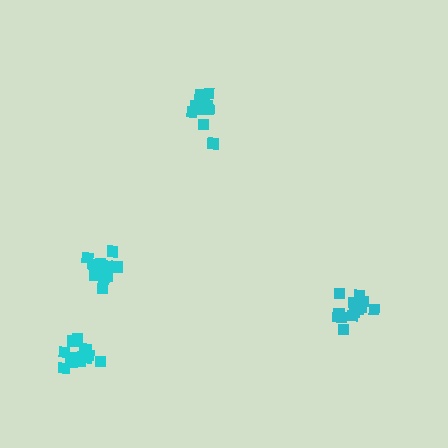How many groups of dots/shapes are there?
There are 4 groups.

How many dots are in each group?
Group 1: 15 dots, Group 2: 17 dots, Group 3: 14 dots, Group 4: 16 dots (62 total).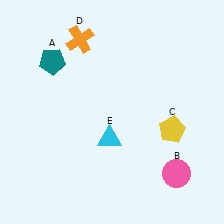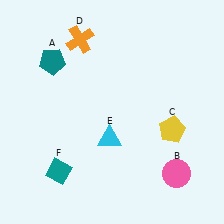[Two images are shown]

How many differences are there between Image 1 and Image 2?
There is 1 difference between the two images.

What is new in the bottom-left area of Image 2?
A teal diamond (F) was added in the bottom-left area of Image 2.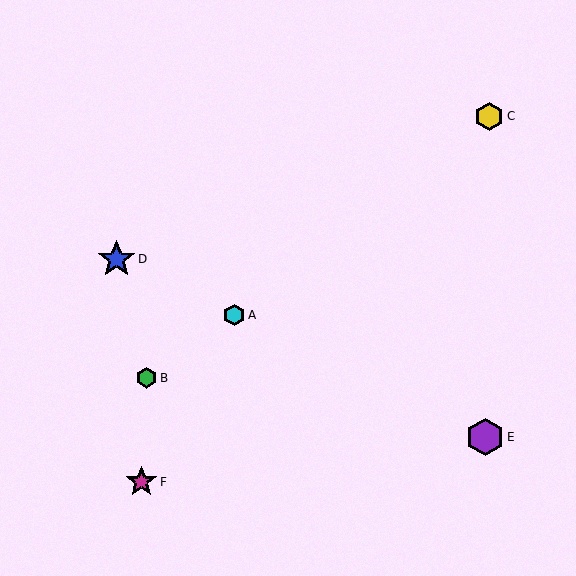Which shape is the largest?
The blue star (labeled D) is the largest.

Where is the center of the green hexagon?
The center of the green hexagon is at (147, 378).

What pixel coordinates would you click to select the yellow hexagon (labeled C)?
Click at (489, 116) to select the yellow hexagon C.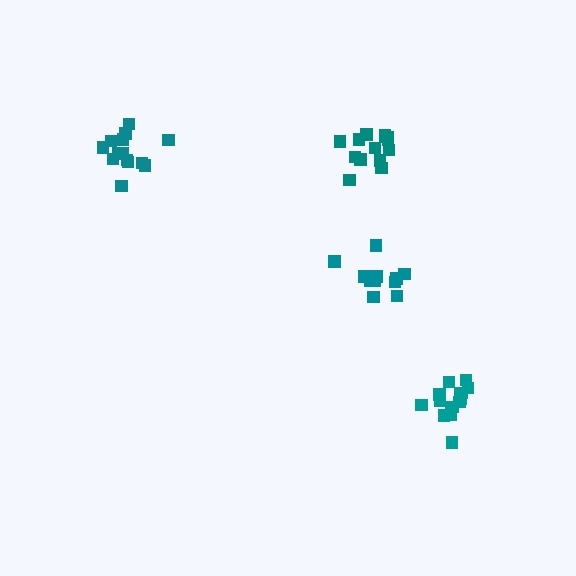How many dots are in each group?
Group 1: 11 dots, Group 2: 13 dots, Group 3: 15 dots, Group 4: 15 dots (54 total).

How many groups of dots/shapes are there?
There are 4 groups.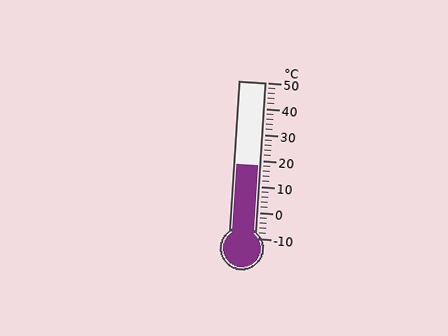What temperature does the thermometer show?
The thermometer shows approximately 18°C.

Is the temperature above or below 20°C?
The temperature is below 20°C.